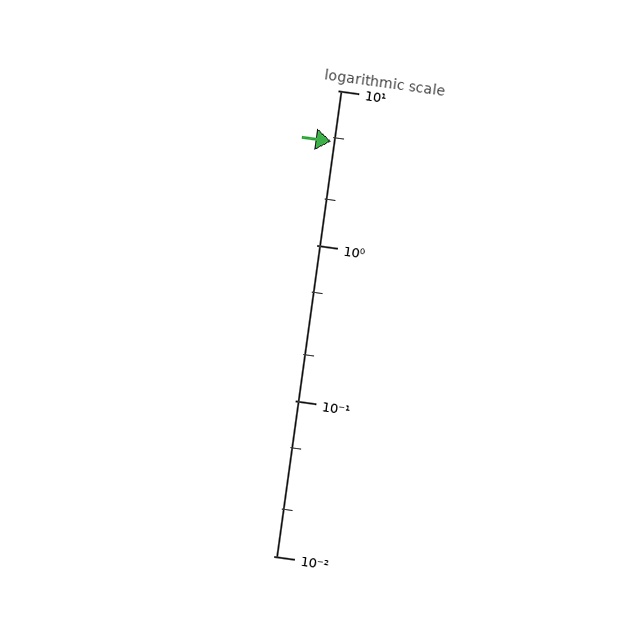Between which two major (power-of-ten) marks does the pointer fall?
The pointer is between 1 and 10.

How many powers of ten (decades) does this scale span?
The scale spans 3 decades, from 0.01 to 10.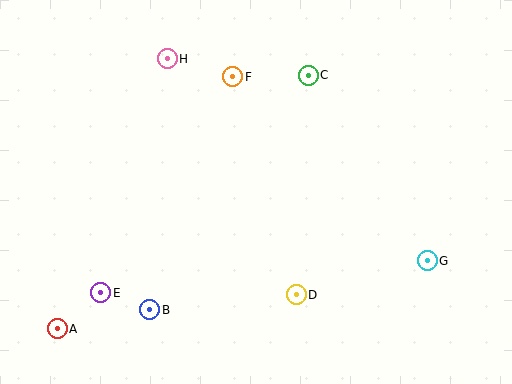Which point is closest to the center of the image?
Point D at (296, 295) is closest to the center.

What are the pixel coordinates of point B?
Point B is at (150, 310).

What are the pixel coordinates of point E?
Point E is at (101, 293).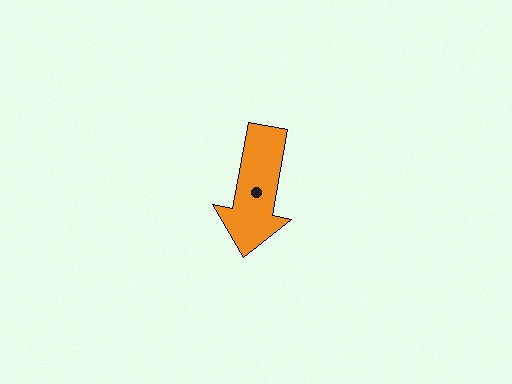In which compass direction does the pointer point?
South.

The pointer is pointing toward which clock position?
Roughly 6 o'clock.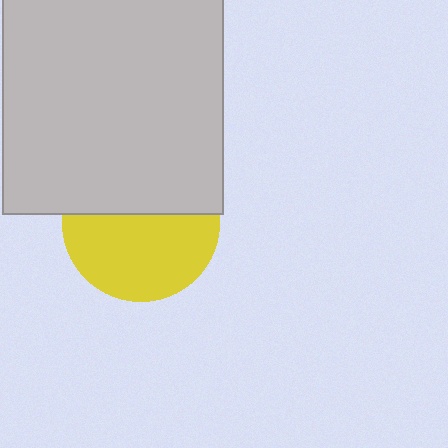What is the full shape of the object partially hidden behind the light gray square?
The partially hidden object is a yellow circle.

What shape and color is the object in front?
The object in front is a light gray square.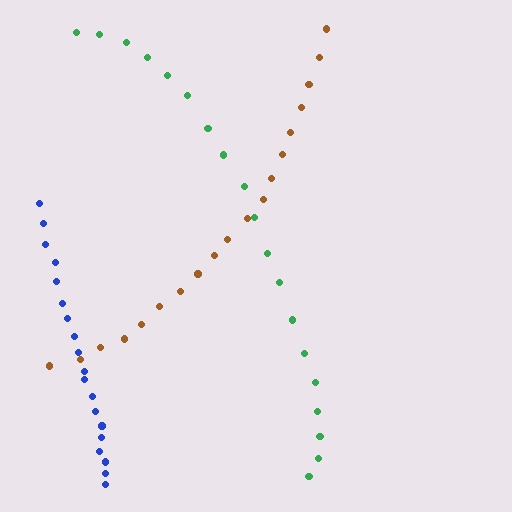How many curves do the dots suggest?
There are 3 distinct paths.